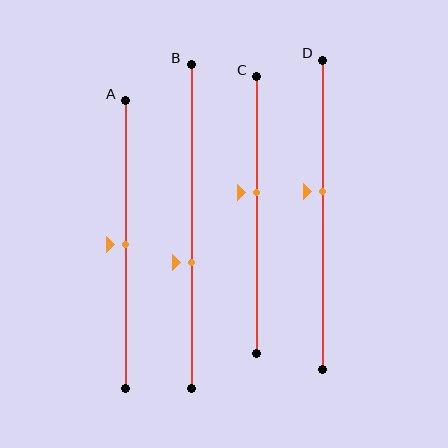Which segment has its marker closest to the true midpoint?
Segment A has its marker closest to the true midpoint.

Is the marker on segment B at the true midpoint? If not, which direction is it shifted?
No, the marker on segment B is shifted downward by about 11% of the segment length.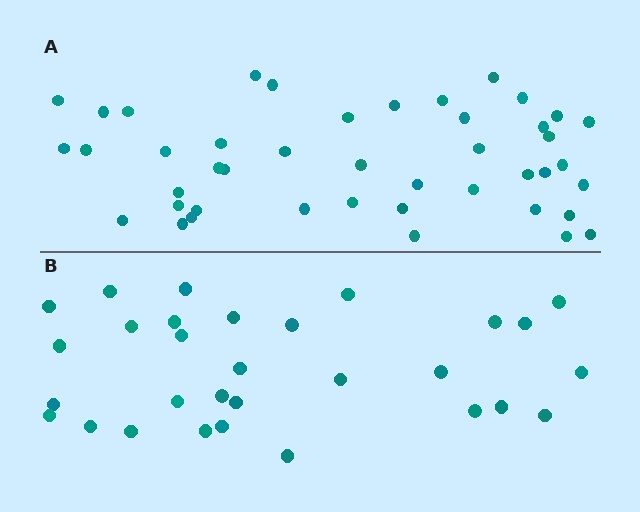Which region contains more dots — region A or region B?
Region A (the top region) has more dots.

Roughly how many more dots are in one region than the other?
Region A has approximately 15 more dots than region B.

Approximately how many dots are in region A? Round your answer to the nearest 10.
About 40 dots. (The exact count is 44, which rounds to 40.)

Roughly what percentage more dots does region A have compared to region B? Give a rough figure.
About 45% more.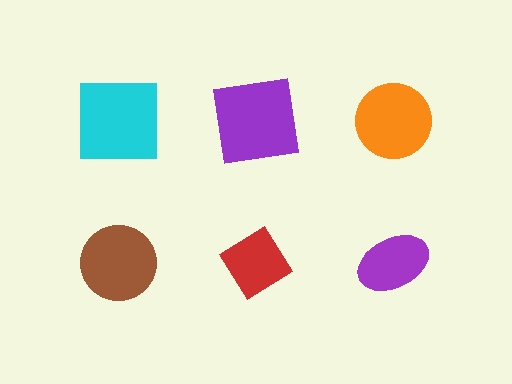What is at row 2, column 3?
A purple ellipse.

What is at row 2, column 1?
A brown circle.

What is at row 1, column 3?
An orange circle.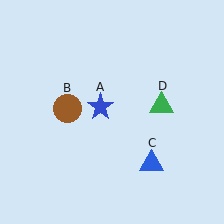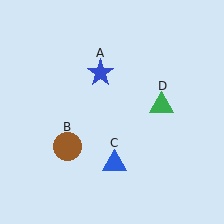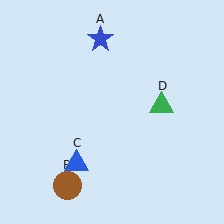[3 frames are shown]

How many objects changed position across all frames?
3 objects changed position: blue star (object A), brown circle (object B), blue triangle (object C).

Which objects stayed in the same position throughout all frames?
Green triangle (object D) remained stationary.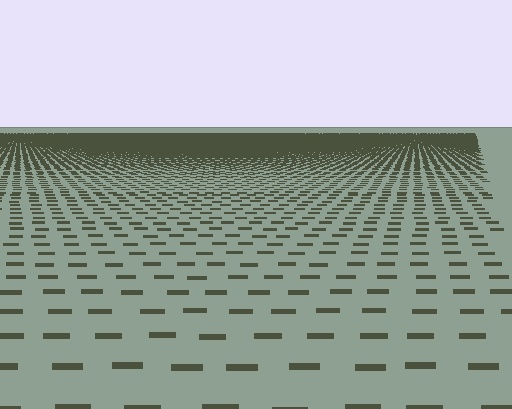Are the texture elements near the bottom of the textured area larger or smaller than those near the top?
Larger. Near the bottom, elements are closer to the viewer and appear at a bigger on-screen size.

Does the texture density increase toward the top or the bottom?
Density increases toward the top.